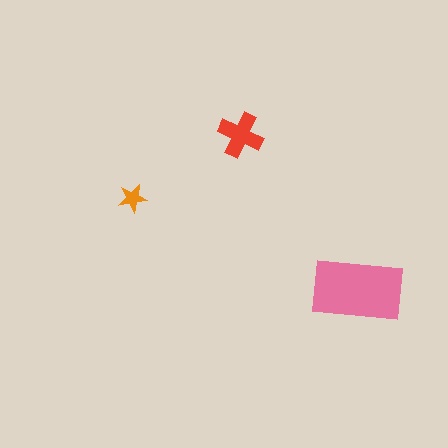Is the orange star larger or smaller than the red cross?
Smaller.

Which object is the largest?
The pink rectangle.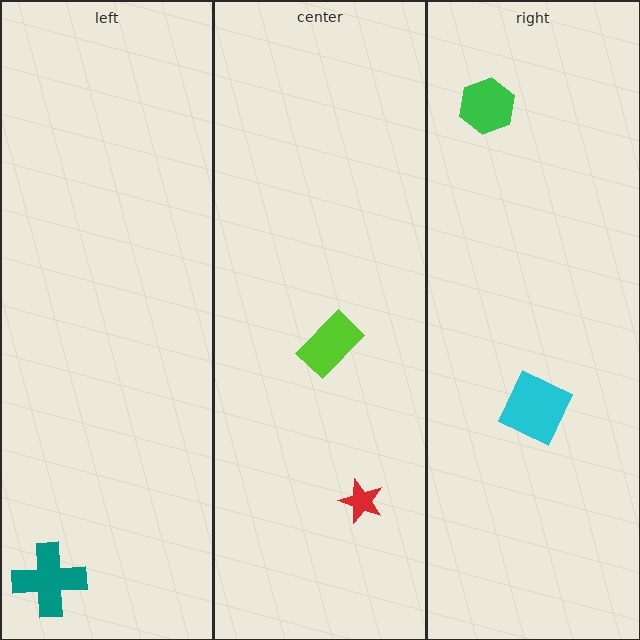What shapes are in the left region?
The teal cross.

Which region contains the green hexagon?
The right region.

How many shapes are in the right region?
2.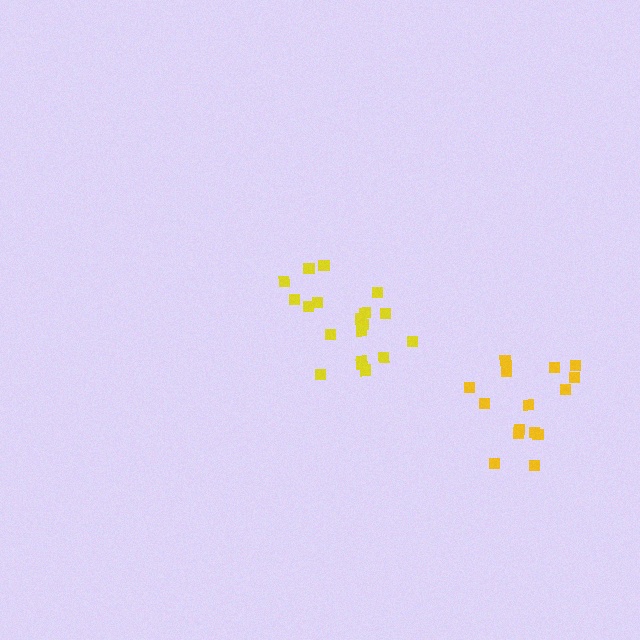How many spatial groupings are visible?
There are 2 spatial groupings.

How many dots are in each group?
Group 1: 15 dots, Group 2: 19 dots (34 total).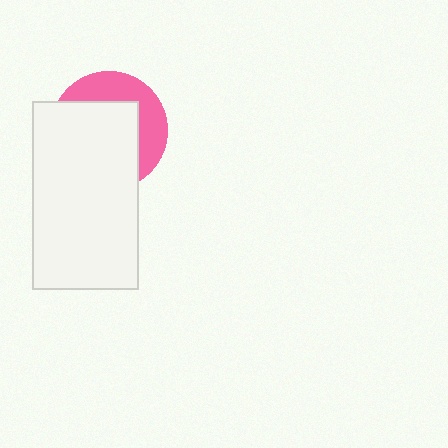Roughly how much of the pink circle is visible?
A small part of it is visible (roughly 36%).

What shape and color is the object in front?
The object in front is a white rectangle.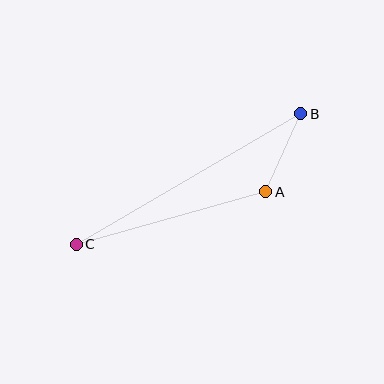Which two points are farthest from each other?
Points B and C are farthest from each other.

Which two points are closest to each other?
Points A and B are closest to each other.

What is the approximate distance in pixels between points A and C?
The distance between A and C is approximately 197 pixels.